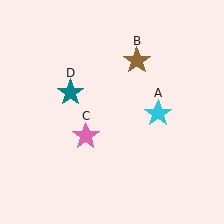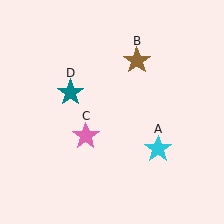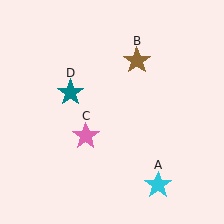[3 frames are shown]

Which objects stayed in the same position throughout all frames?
Brown star (object B) and pink star (object C) and teal star (object D) remained stationary.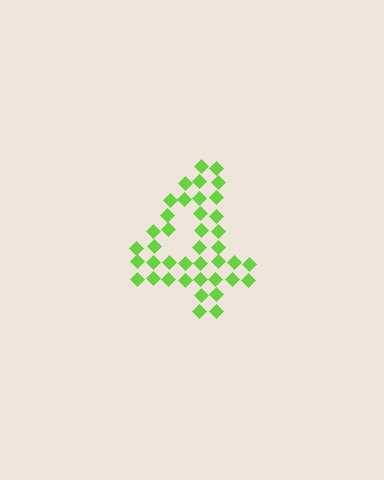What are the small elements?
The small elements are diamonds.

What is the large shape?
The large shape is the digit 4.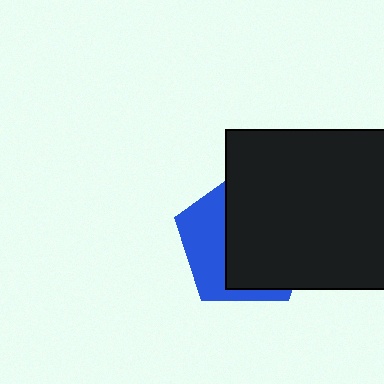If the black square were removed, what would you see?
You would see the complete blue pentagon.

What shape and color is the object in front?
The object in front is a black square.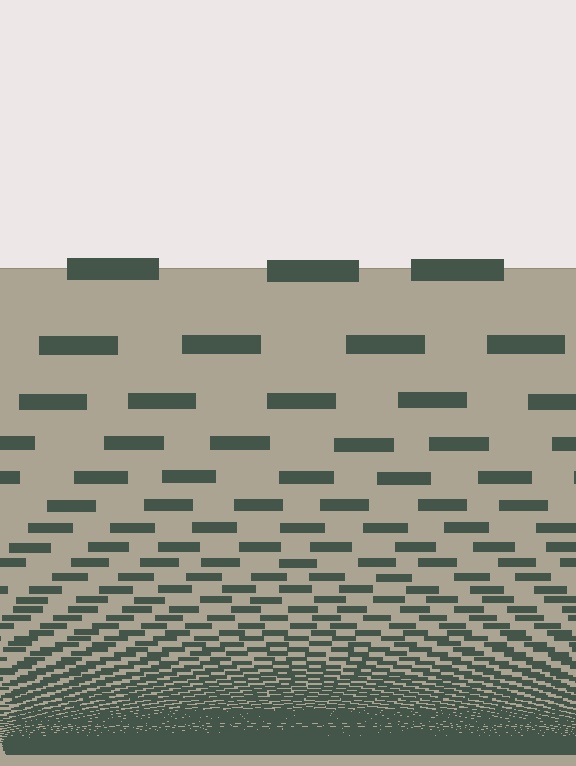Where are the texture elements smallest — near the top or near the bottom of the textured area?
Near the bottom.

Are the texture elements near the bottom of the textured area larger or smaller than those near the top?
Smaller. The gradient is inverted — elements near the bottom are smaller and denser.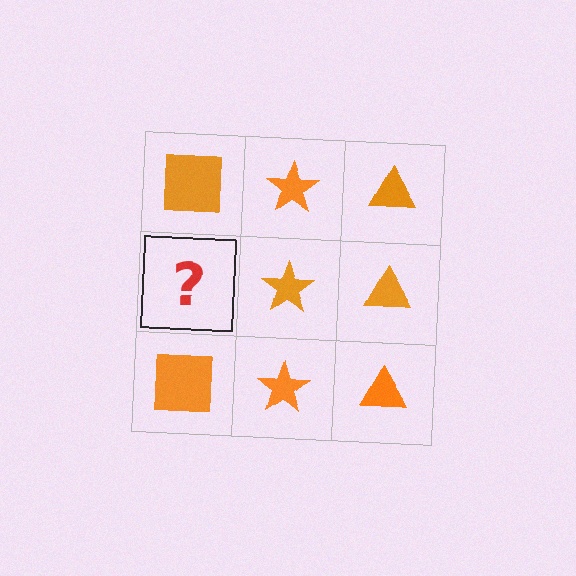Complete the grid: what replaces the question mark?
The question mark should be replaced with an orange square.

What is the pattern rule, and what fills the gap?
The rule is that each column has a consistent shape. The gap should be filled with an orange square.